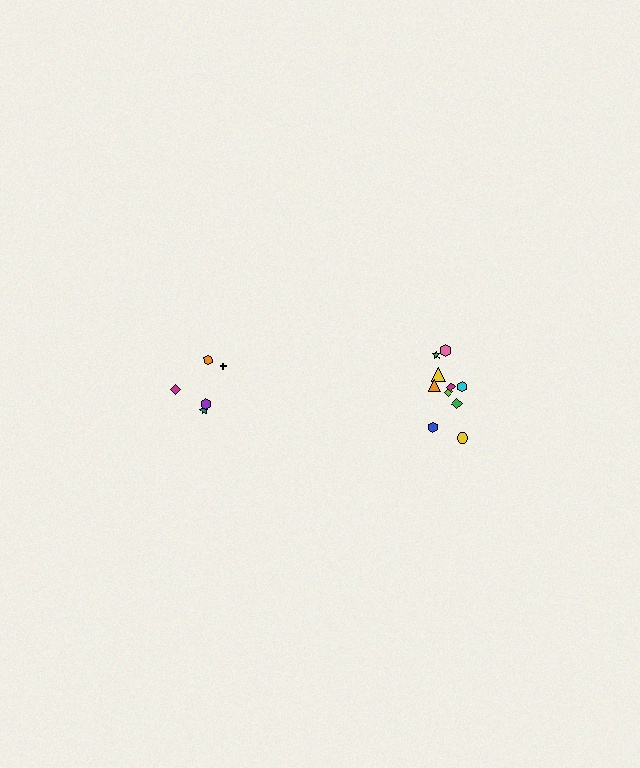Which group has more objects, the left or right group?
The right group.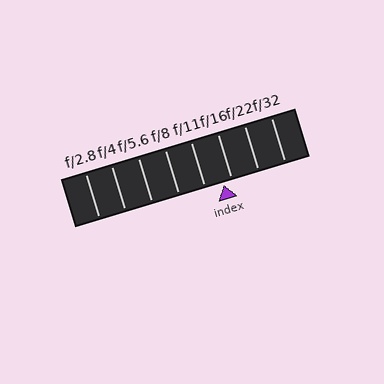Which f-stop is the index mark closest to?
The index mark is closest to f/16.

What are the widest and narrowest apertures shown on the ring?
The widest aperture shown is f/2.8 and the narrowest is f/32.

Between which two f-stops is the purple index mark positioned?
The index mark is between f/11 and f/16.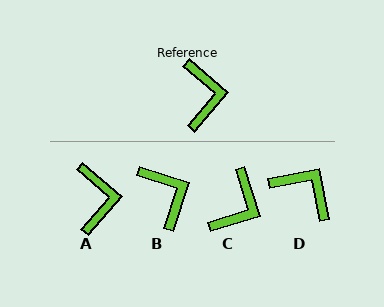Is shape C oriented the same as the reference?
No, it is off by about 32 degrees.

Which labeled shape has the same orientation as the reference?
A.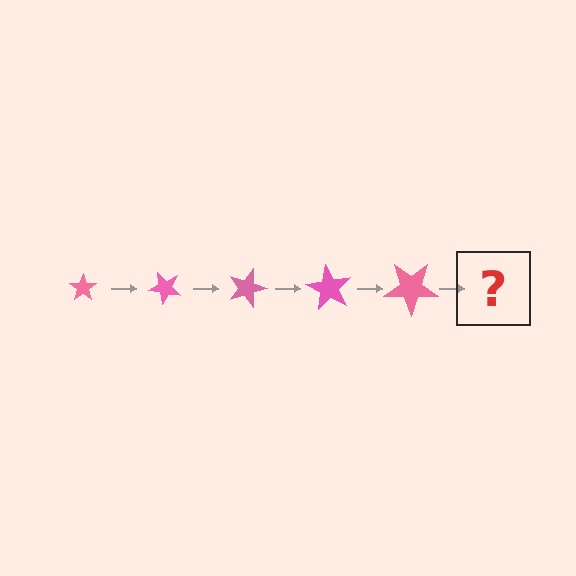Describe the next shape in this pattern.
It should be a star, larger than the previous one and rotated 225 degrees from the start.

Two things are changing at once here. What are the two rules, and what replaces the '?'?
The two rules are that the star grows larger each step and it rotates 45 degrees each step. The '?' should be a star, larger than the previous one and rotated 225 degrees from the start.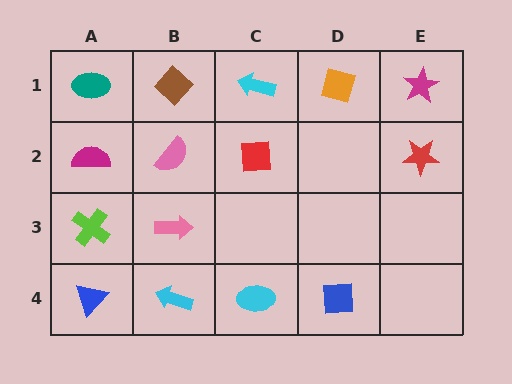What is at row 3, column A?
A lime cross.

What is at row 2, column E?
A red star.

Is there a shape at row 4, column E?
No, that cell is empty.